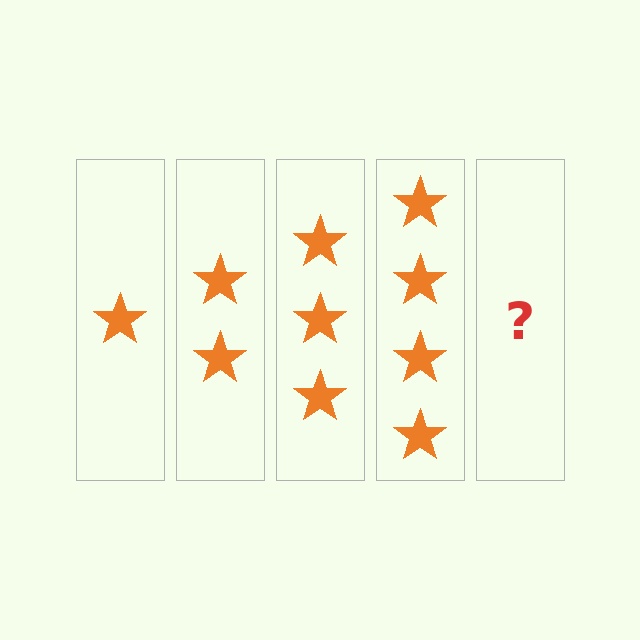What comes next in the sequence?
The next element should be 5 stars.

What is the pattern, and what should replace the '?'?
The pattern is that each step adds one more star. The '?' should be 5 stars.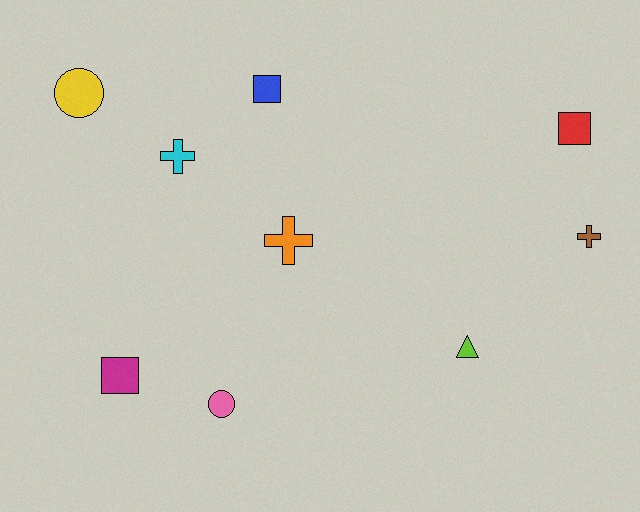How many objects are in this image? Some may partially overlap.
There are 9 objects.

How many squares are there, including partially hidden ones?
There are 3 squares.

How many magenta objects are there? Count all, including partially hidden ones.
There is 1 magenta object.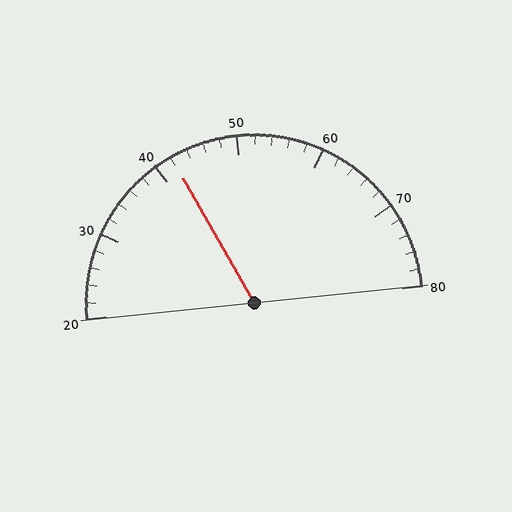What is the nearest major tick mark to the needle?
The nearest major tick mark is 40.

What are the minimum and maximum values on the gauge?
The gauge ranges from 20 to 80.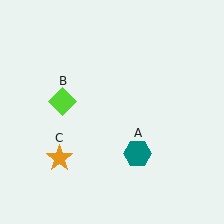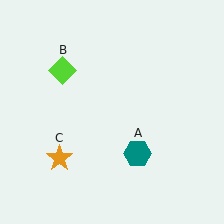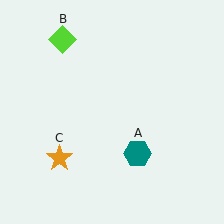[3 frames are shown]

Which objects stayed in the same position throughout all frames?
Teal hexagon (object A) and orange star (object C) remained stationary.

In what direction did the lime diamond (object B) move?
The lime diamond (object B) moved up.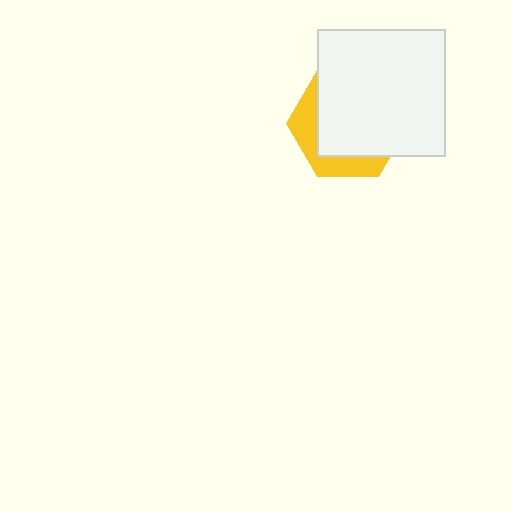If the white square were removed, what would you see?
You would see the complete yellow hexagon.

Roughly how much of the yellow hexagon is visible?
A small part of it is visible (roughly 30%).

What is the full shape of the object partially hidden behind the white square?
The partially hidden object is a yellow hexagon.